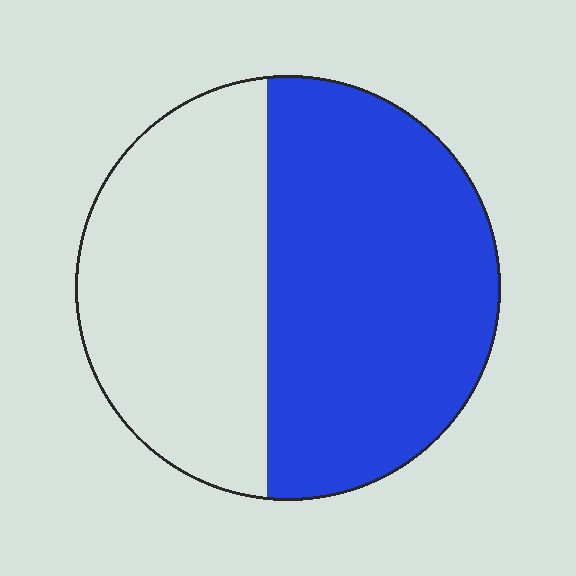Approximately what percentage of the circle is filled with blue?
Approximately 55%.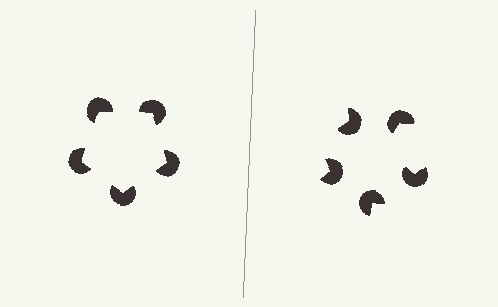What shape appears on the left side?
An illusory pentagon.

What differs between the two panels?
The pac-man discs are positioned identically on both sides; only the wedge orientations differ. On the left they align to a pentagon; on the right they are misaligned.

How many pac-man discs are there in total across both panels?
10 — 5 on each side.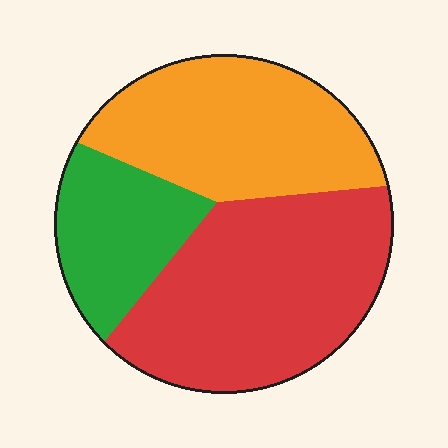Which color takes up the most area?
Red, at roughly 45%.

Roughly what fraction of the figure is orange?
Orange takes up about one third (1/3) of the figure.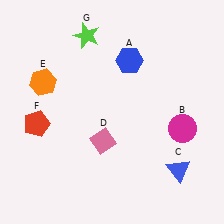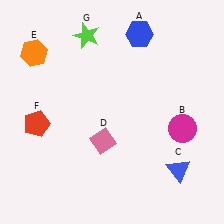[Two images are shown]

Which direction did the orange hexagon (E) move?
The orange hexagon (E) moved up.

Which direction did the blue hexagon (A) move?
The blue hexagon (A) moved up.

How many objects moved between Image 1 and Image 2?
2 objects moved between the two images.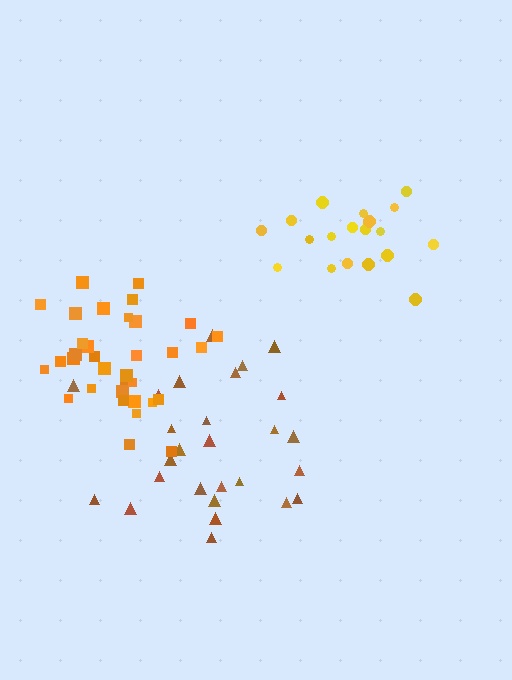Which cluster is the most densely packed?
Orange.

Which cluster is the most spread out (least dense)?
Brown.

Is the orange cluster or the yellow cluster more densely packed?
Orange.